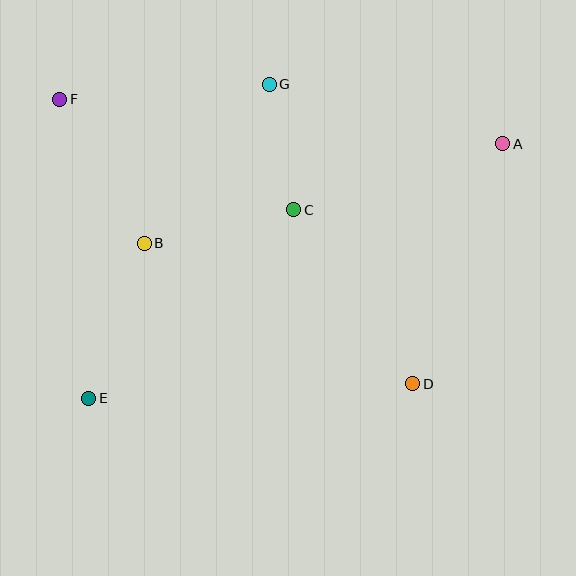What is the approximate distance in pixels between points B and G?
The distance between B and G is approximately 202 pixels.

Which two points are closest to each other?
Points C and G are closest to each other.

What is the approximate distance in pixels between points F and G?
The distance between F and G is approximately 210 pixels.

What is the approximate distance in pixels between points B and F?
The distance between B and F is approximately 167 pixels.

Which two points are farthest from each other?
Points A and E are farthest from each other.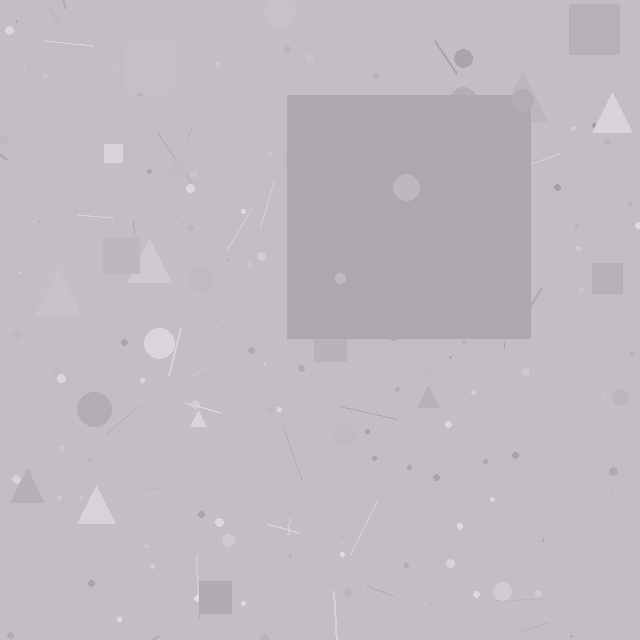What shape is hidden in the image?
A square is hidden in the image.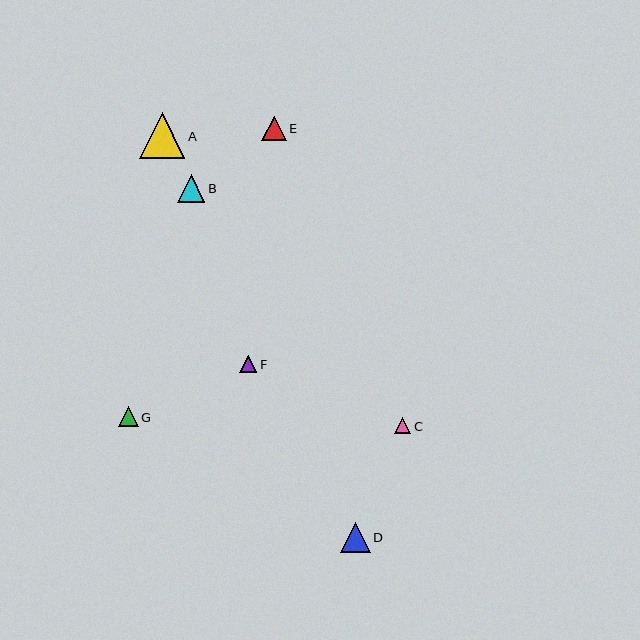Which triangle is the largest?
Triangle A is the largest with a size of approximately 46 pixels.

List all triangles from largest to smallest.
From largest to smallest: A, D, B, E, G, F, C.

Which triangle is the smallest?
Triangle C is the smallest with a size of approximately 16 pixels.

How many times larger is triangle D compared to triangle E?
Triangle D is approximately 1.2 times the size of triangle E.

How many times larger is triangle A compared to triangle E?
Triangle A is approximately 1.9 times the size of triangle E.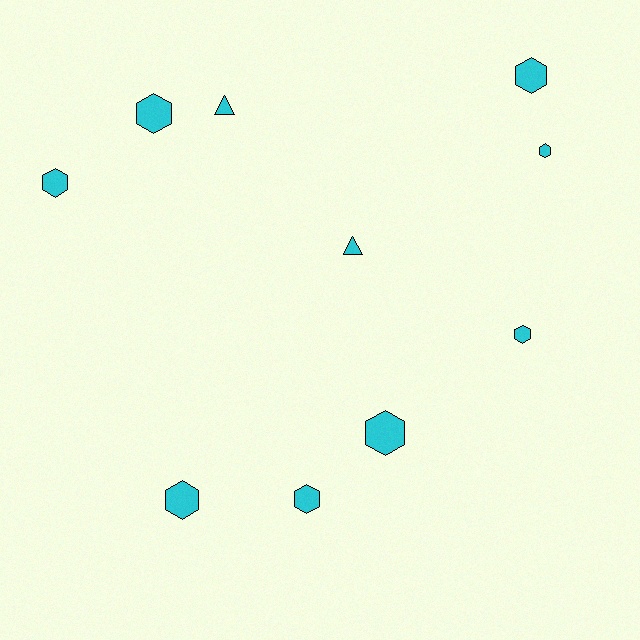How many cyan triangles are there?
There are 2 cyan triangles.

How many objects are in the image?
There are 10 objects.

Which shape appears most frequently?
Hexagon, with 8 objects.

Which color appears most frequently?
Cyan, with 10 objects.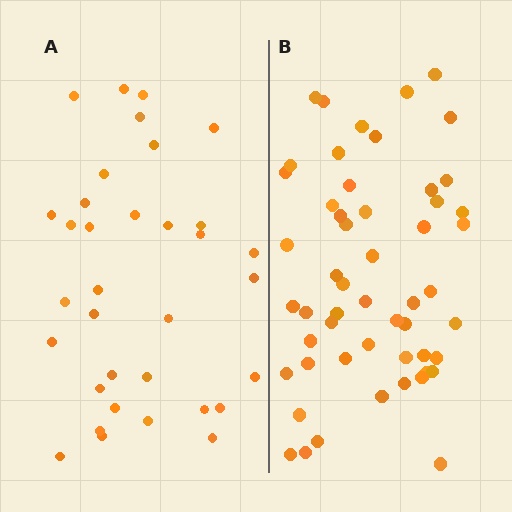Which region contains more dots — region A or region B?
Region B (the right region) has more dots.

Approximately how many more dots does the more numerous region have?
Region B has approximately 20 more dots than region A.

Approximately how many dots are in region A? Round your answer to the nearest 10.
About 30 dots. (The exact count is 34, which rounds to 30.)